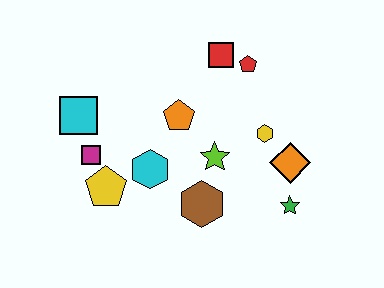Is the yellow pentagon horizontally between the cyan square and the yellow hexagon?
Yes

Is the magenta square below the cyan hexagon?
No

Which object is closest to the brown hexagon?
The lime star is closest to the brown hexagon.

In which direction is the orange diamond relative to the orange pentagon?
The orange diamond is to the right of the orange pentagon.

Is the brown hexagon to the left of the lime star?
Yes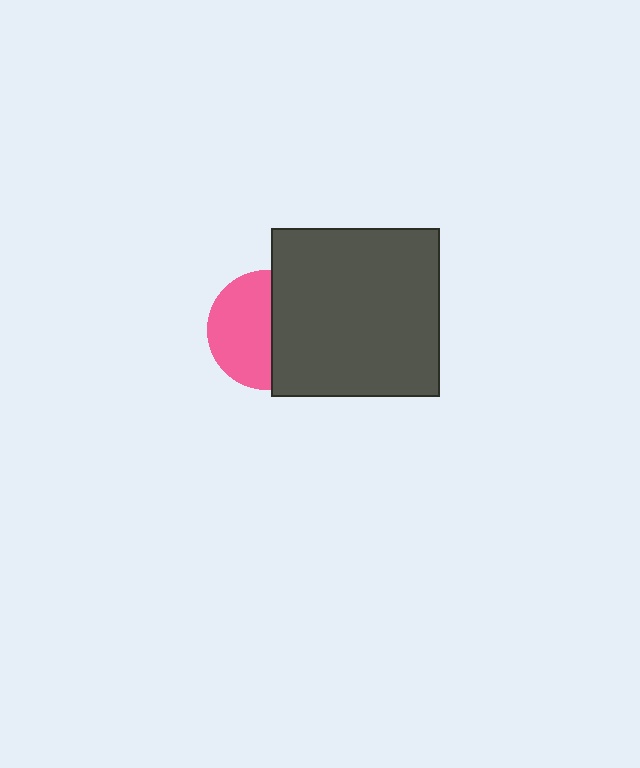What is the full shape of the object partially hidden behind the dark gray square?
The partially hidden object is a pink circle.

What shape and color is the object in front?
The object in front is a dark gray square.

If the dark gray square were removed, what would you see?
You would see the complete pink circle.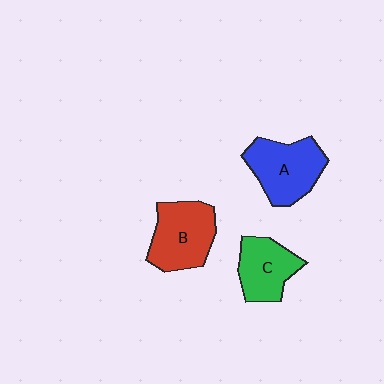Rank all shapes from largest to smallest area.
From largest to smallest: A (blue), B (red), C (green).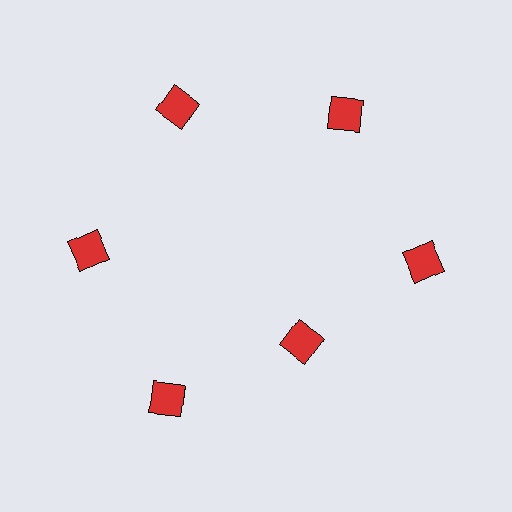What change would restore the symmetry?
The symmetry would be restored by moving it outward, back onto the ring so that all 6 diamonds sit at equal angles and equal distance from the center.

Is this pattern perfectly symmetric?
No. The 6 red diamonds are arranged in a ring, but one element near the 5 o'clock position is pulled inward toward the center, breaking the 6-fold rotational symmetry.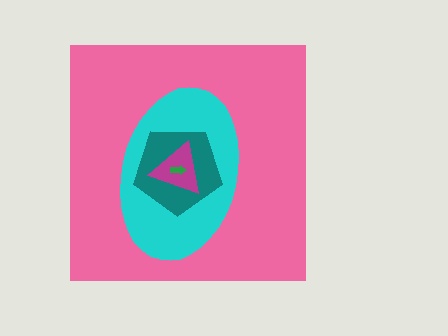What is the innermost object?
The green arrow.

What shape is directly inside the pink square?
The cyan ellipse.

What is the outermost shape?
The pink square.